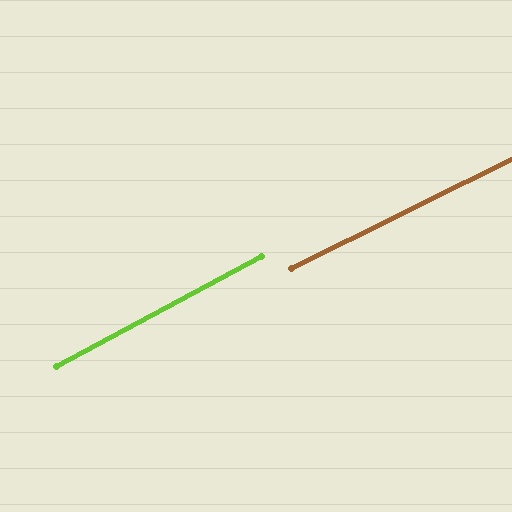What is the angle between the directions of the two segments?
Approximately 2 degrees.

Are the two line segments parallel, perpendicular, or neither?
Parallel — their directions differ by only 2.0°.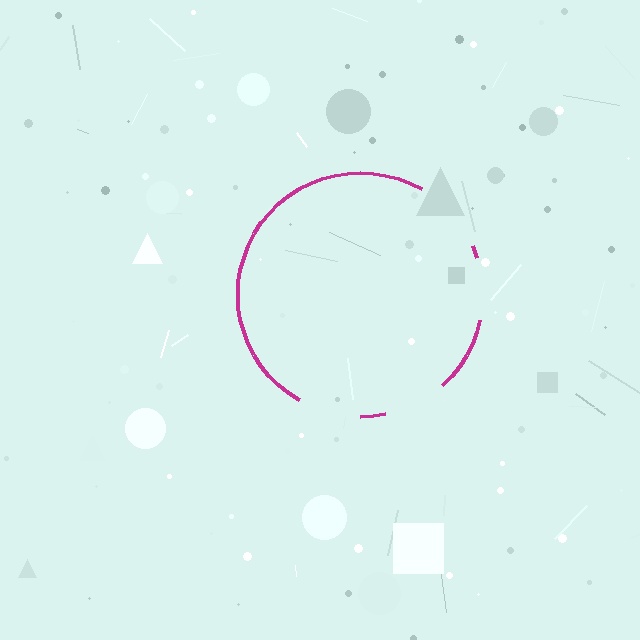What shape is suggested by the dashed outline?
The dashed outline suggests a circle.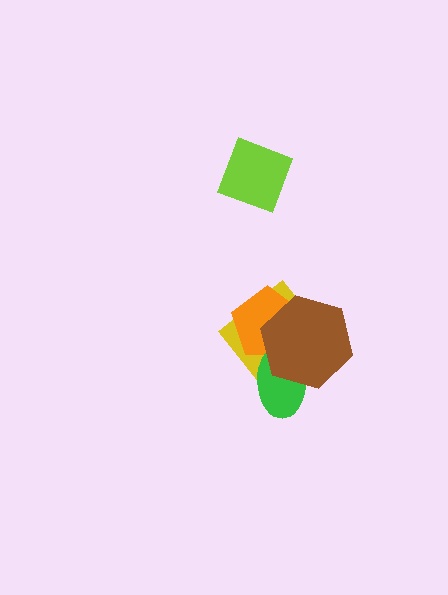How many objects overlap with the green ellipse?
3 objects overlap with the green ellipse.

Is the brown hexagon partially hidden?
No, no other shape covers it.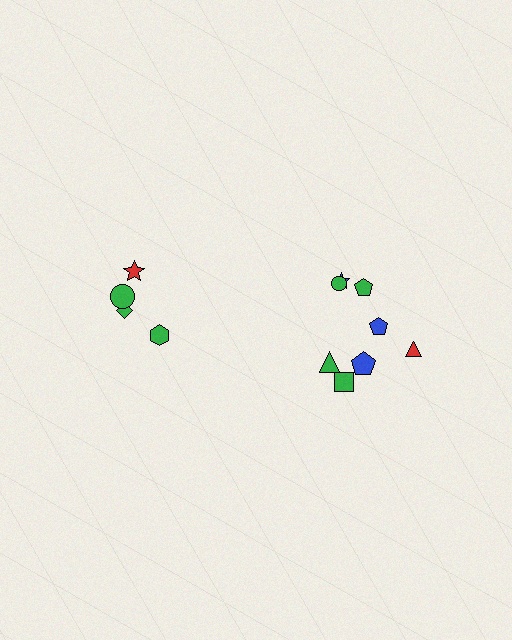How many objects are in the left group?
There are 4 objects.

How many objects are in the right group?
There are 8 objects.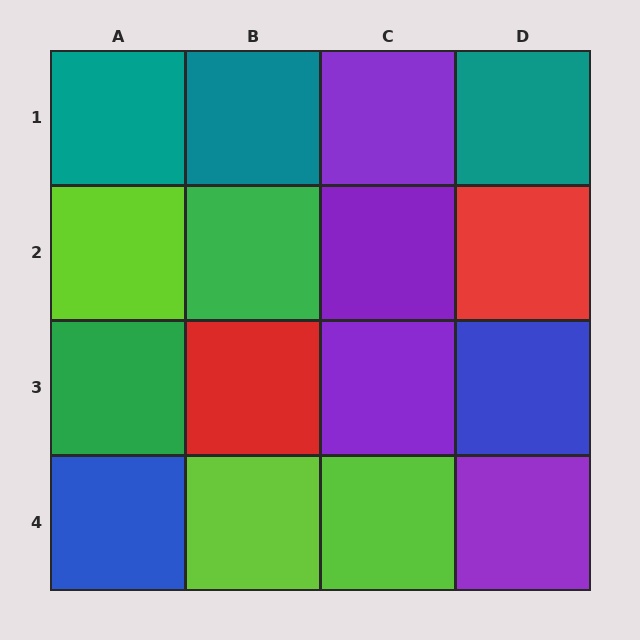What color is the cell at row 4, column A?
Blue.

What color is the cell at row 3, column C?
Purple.